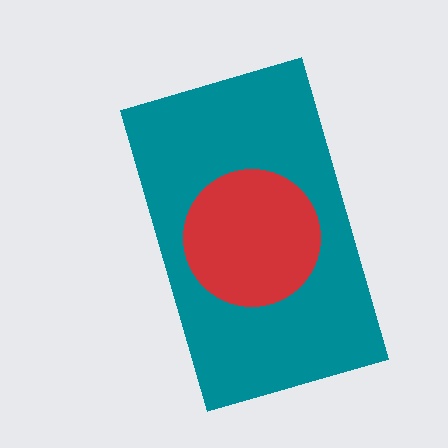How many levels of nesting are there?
2.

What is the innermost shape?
The red circle.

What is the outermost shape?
The teal rectangle.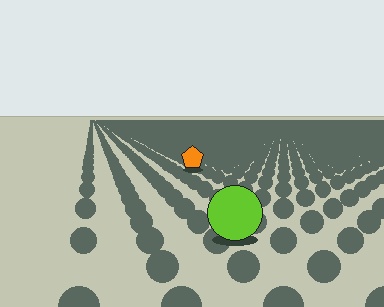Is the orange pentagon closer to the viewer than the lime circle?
No. The lime circle is closer — you can tell from the texture gradient: the ground texture is coarser near it.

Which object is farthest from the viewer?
The orange pentagon is farthest from the viewer. It appears smaller and the ground texture around it is denser.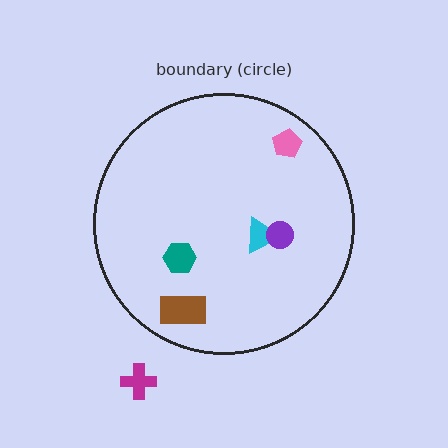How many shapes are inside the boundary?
5 inside, 1 outside.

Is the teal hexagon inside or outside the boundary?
Inside.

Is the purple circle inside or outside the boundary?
Inside.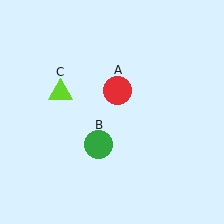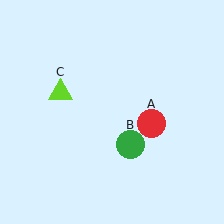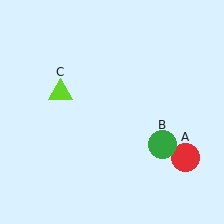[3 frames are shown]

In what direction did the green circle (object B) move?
The green circle (object B) moved right.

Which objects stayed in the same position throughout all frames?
Lime triangle (object C) remained stationary.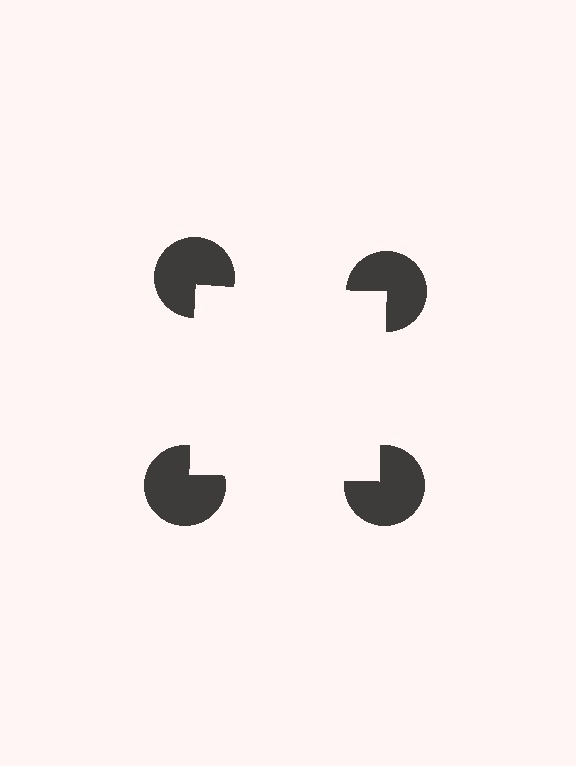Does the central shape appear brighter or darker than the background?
It typically appears slightly brighter than the background, even though no actual brightness change is drawn.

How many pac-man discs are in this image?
There are 4 — one at each vertex of the illusory square.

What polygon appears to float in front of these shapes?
An illusory square — its edges are inferred from the aligned wedge cuts in the pac-man discs, not physically drawn.